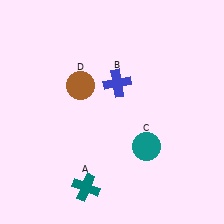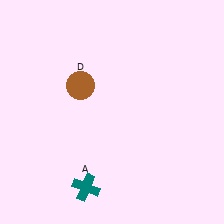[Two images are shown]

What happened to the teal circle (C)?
The teal circle (C) was removed in Image 2. It was in the bottom-right area of Image 1.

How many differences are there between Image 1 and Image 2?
There are 2 differences between the two images.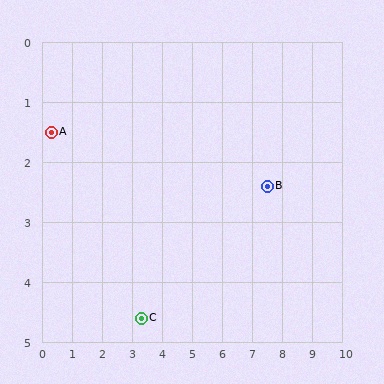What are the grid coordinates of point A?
Point A is at approximately (0.3, 1.5).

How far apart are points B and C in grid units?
Points B and C are about 4.7 grid units apart.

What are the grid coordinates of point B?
Point B is at approximately (7.5, 2.4).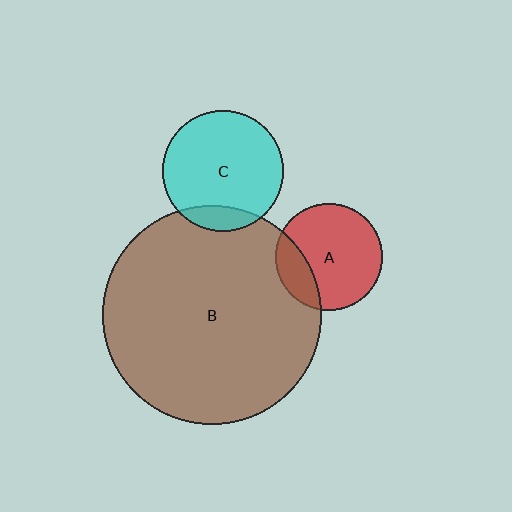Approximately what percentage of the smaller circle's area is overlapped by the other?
Approximately 20%.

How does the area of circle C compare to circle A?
Approximately 1.3 times.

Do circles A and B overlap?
Yes.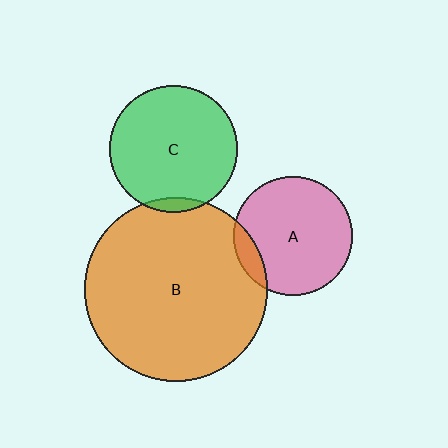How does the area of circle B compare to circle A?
Approximately 2.4 times.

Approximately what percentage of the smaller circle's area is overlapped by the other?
Approximately 10%.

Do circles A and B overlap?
Yes.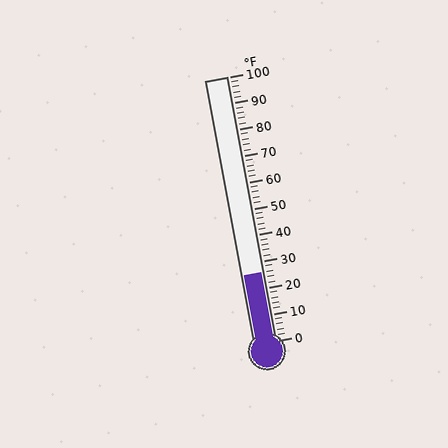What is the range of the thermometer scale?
The thermometer scale ranges from 0°F to 100°F.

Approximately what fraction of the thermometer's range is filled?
The thermometer is filled to approximately 25% of its range.